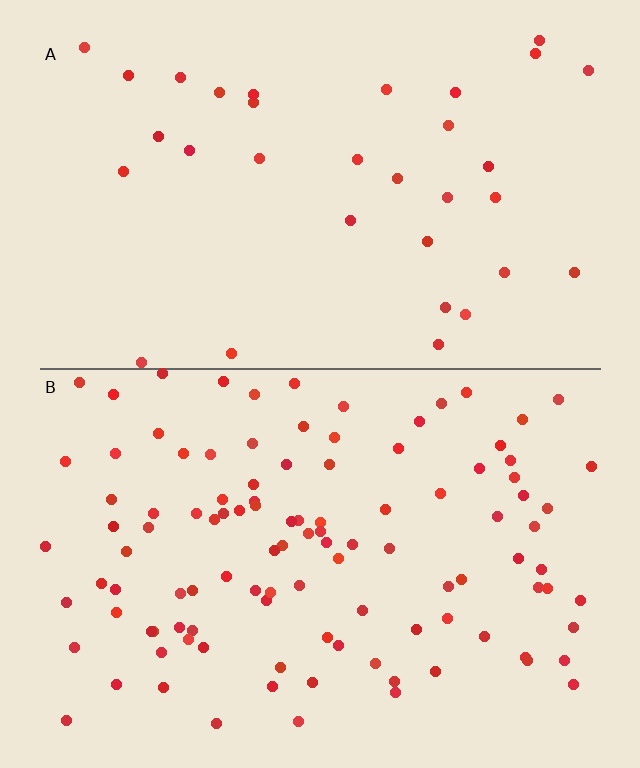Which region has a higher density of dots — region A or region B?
B (the bottom).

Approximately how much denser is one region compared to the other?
Approximately 3.3× — region B over region A.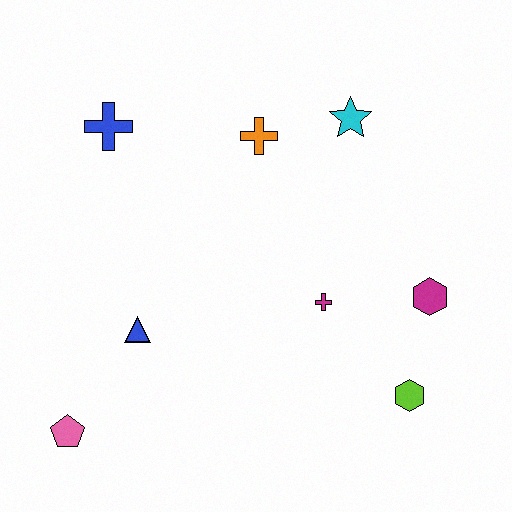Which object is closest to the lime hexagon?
The magenta hexagon is closest to the lime hexagon.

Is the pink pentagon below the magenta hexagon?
Yes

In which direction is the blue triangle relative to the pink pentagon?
The blue triangle is above the pink pentagon.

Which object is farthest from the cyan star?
The pink pentagon is farthest from the cyan star.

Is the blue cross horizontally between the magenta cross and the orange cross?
No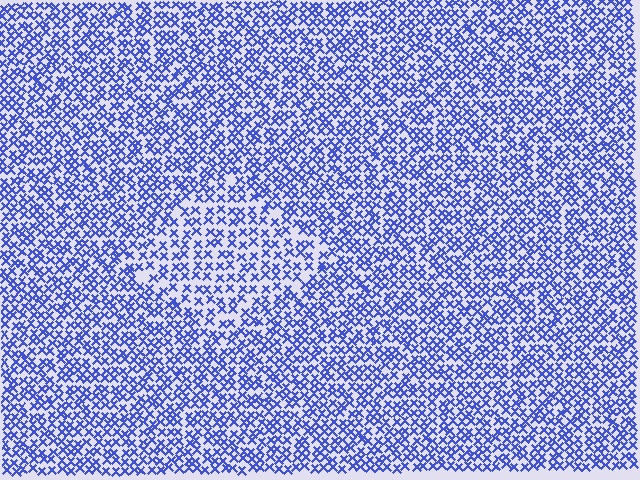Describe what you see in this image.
The image contains small blue elements arranged at two different densities. A diamond-shaped region is visible where the elements are less densely packed than the surrounding area.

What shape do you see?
I see a diamond.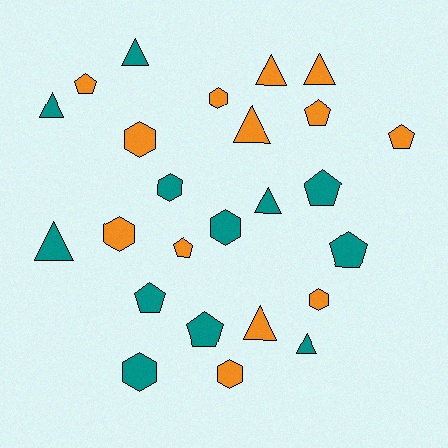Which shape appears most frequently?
Triangle, with 9 objects.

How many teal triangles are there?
There are 5 teal triangles.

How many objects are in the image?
There are 25 objects.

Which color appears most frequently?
Orange, with 13 objects.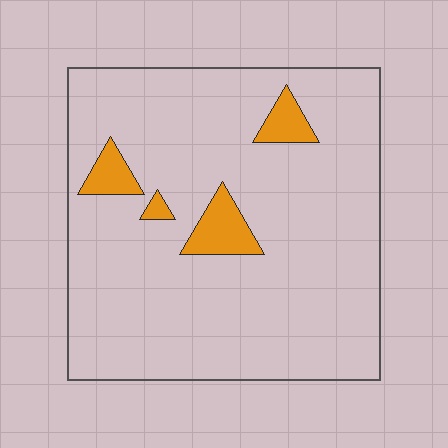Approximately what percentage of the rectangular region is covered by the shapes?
Approximately 10%.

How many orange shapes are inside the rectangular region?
4.